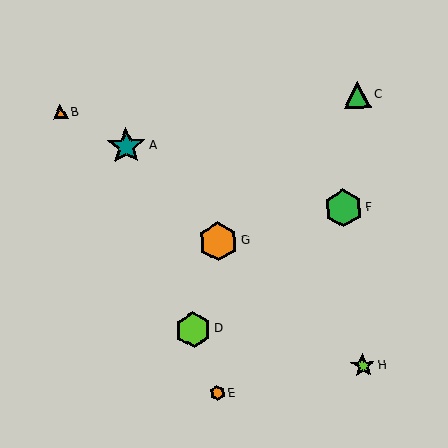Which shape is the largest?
The orange hexagon (labeled G) is the largest.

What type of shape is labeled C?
Shape C is a green triangle.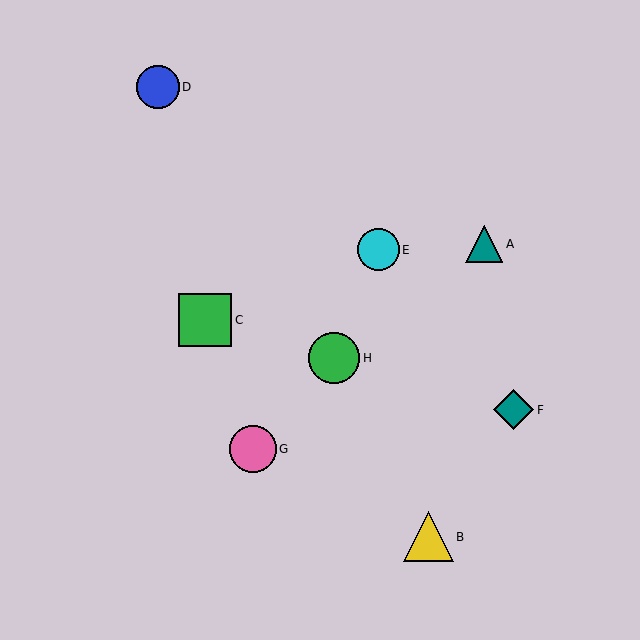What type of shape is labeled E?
Shape E is a cyan circle.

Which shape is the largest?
The green square (labeled C) is the largest.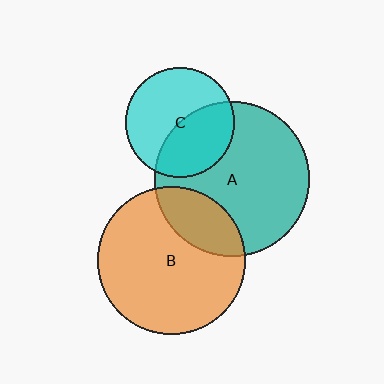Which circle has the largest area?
Circle A (teal).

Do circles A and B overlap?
Yes.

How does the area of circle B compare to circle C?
Approximately 1.8 times.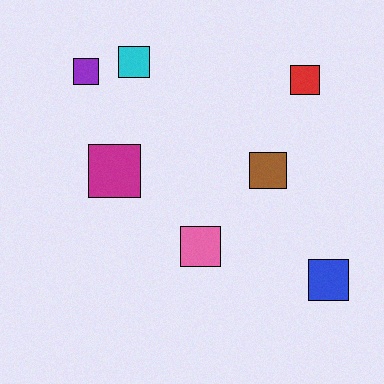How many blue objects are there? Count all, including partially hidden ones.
There is 1 blue object.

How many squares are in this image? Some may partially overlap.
There are 7 squares.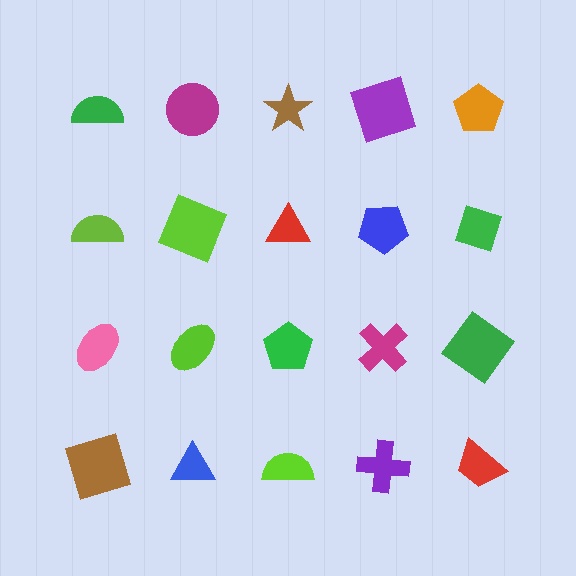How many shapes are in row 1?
5 shapes.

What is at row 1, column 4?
A purple square.